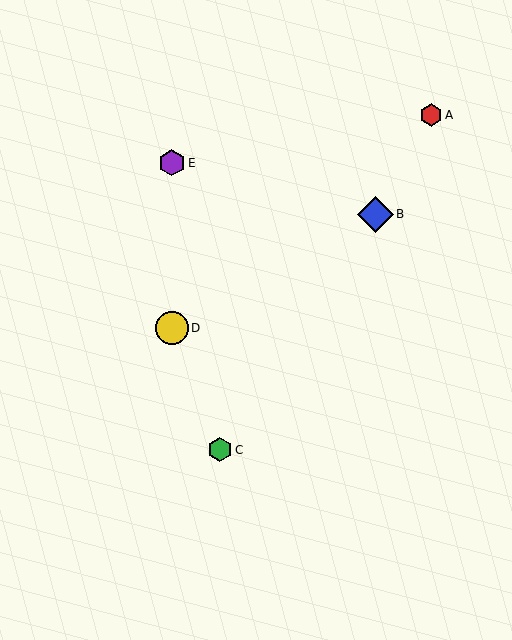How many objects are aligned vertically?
2 objects (D, E) are aligned vertically.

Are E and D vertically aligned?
Yes, both are at x≈172.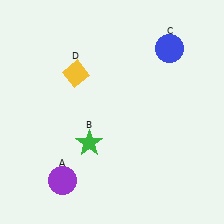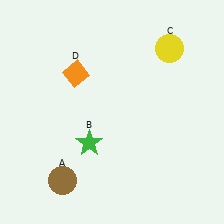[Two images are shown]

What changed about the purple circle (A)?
In Image 1, A is purple. In Image 2, it changed to brown.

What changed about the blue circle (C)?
In Image 1, C is blue. In Image 2, it changed to yellow.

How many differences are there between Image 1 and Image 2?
There are 3 differences between the two images.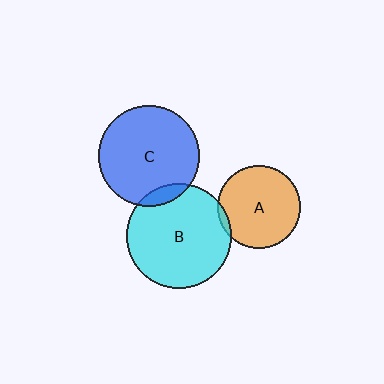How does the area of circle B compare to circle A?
Approximately 1.6 times.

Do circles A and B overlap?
Yes.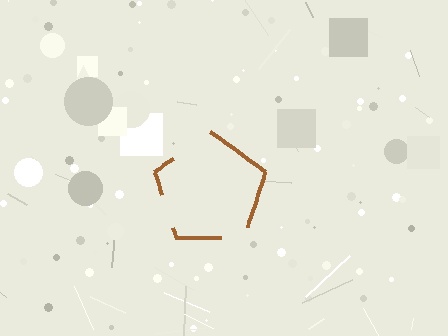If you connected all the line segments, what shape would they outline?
They would outline a pentagon.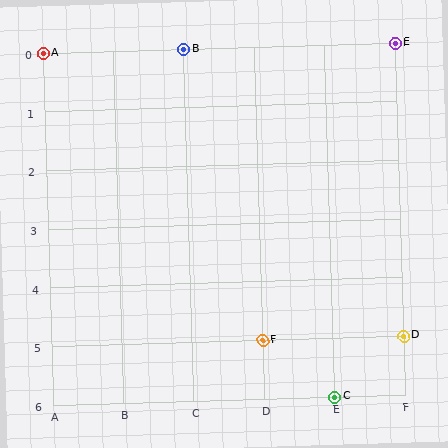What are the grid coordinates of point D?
Point D is at grid coordinates (F, 5).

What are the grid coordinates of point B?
Point B is at grid coordinates (C, 0).